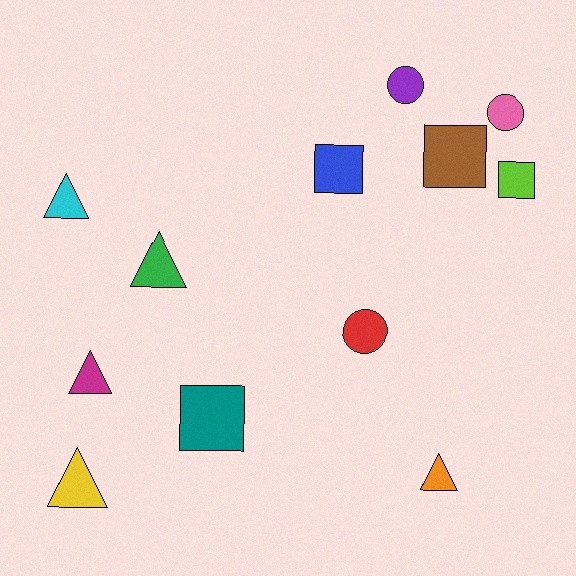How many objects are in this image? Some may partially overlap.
There are 12 objects.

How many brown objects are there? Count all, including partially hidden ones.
There is 1 brown object.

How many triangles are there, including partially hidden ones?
There are 5 triangles.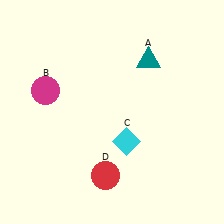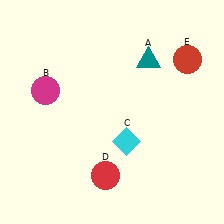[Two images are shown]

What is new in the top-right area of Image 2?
A red circle (E) was added in the top-right area of Image 2.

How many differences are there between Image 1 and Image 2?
There is 1 difference between the two images.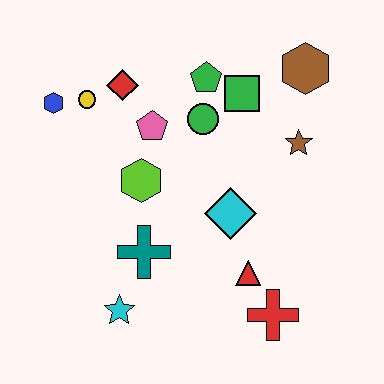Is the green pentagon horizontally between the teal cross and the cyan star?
No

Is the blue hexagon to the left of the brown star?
Yes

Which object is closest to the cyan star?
The teal cross is closest to the cyan star.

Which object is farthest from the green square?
The cyan star is farthest from the green square.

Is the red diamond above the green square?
Yes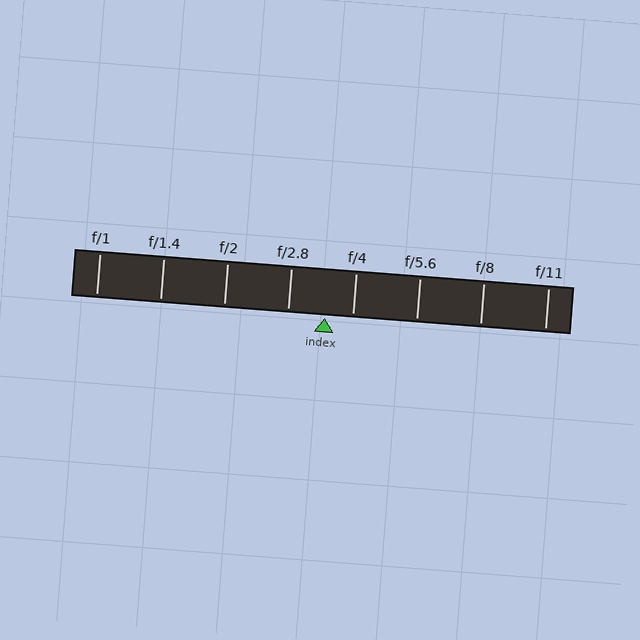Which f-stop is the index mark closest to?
The index mark is closest to f/4.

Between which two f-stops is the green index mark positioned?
The index mark is between f/2.8 and f/4.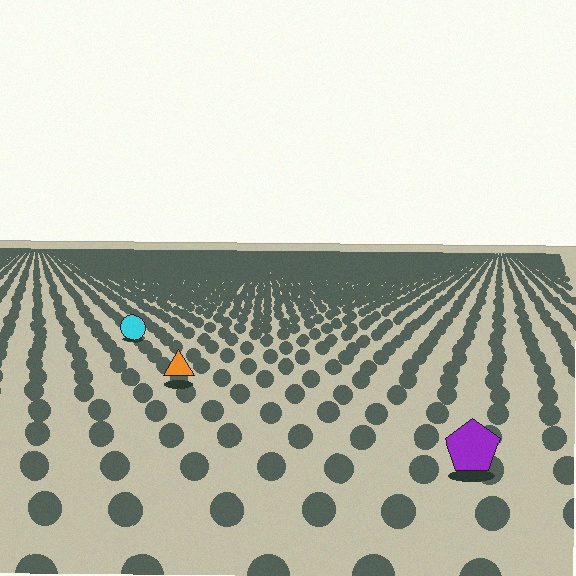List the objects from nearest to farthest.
From nearest to farthest: the purple pentagon, the orange triangle, the cyan circle.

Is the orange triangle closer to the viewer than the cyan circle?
Yes. The orange triangle is closer — you can tell from the texture gradient: the ground texture is coarser near it.